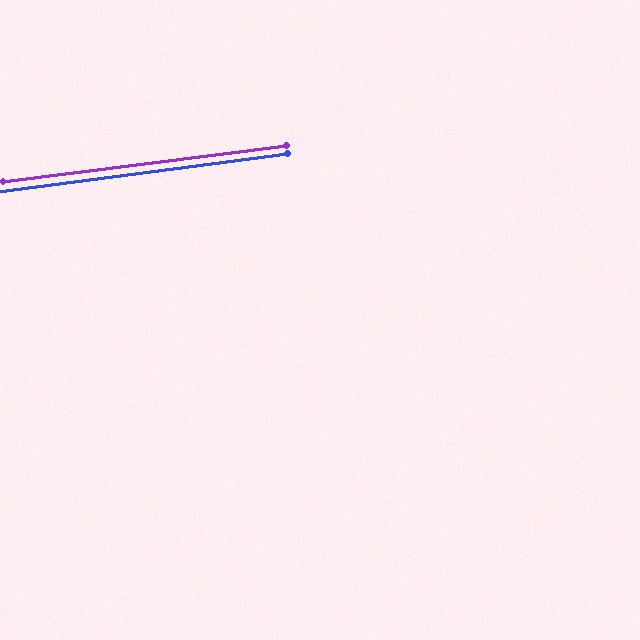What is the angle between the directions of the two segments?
Approximately 0 degrees.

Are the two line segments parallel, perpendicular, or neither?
Parallel — their directions differ by only 0.1°.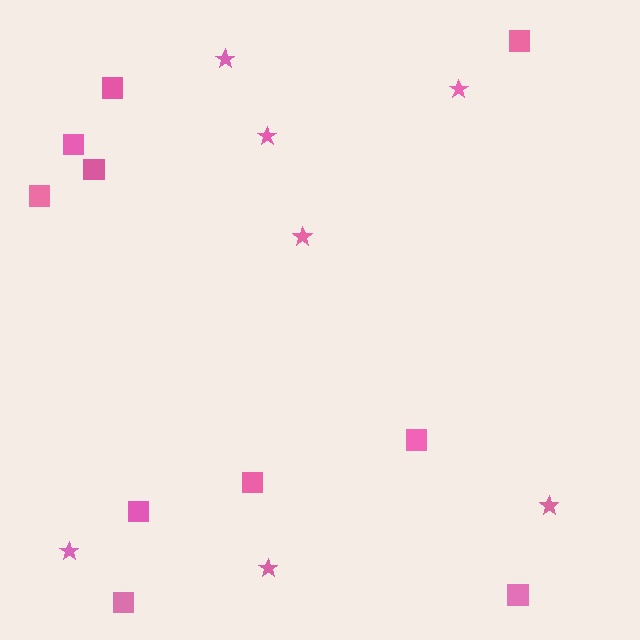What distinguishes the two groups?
There are 2 groups: one group of squares (10) and one group of stars (7).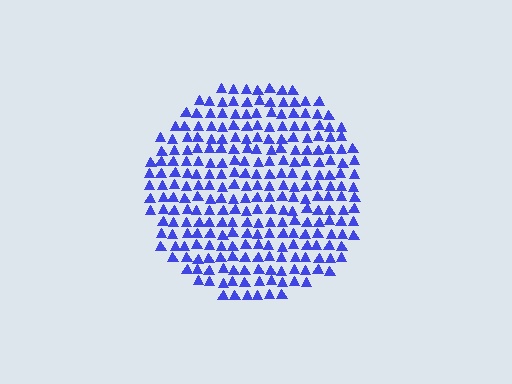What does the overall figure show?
The overall figure shows a circle.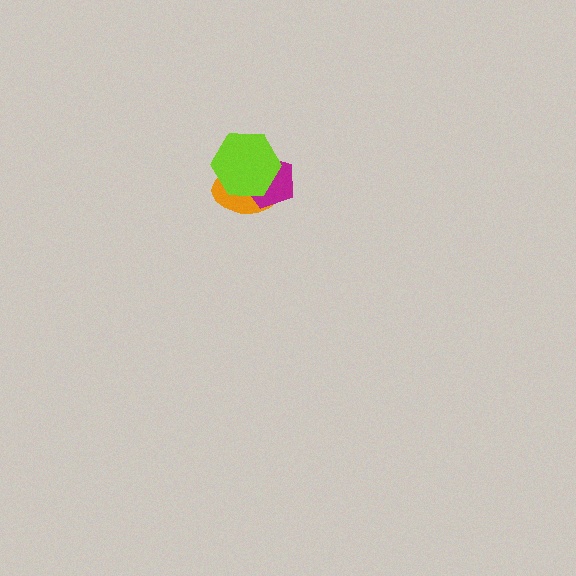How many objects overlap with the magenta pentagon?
2 objects overlap with the magenta pentagon.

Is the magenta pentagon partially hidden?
Yes, it is partially covered by another shape.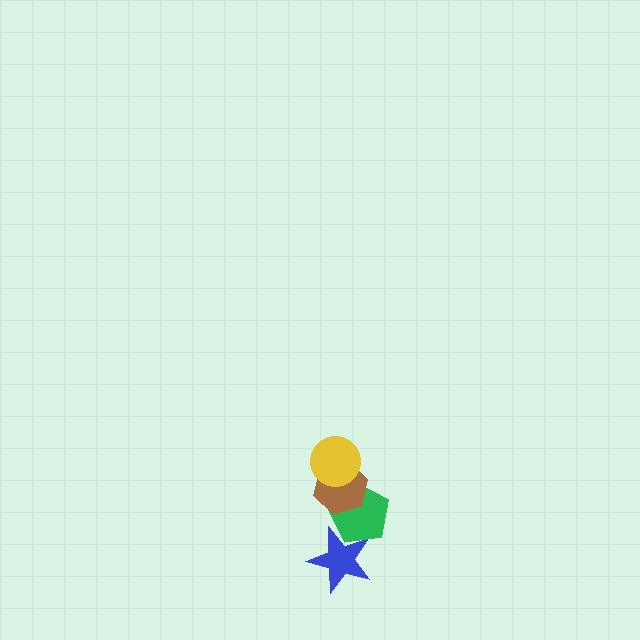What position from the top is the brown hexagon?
The brown hexagon is 2nd from the top.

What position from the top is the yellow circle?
The yellow circle is 1st from the top.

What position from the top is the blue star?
The blue star is 4th from the top.